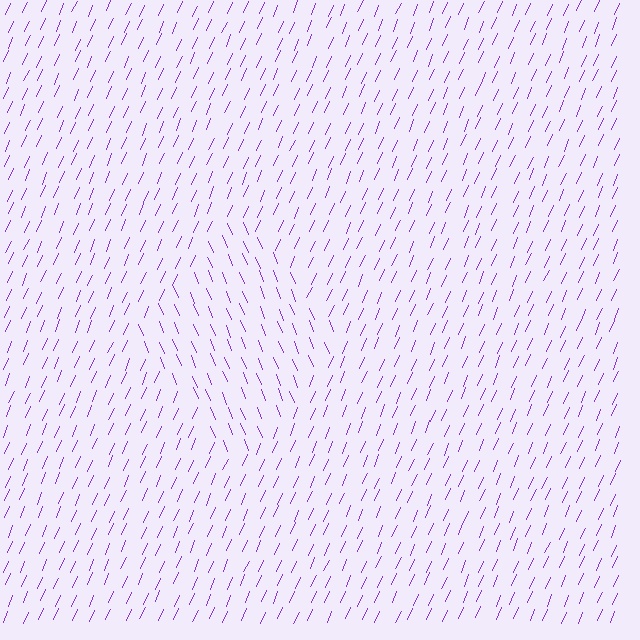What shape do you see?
I see a diamond.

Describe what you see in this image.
The image is filled with small purple line segments. A diamond region in the image has lines oriented differently from the surrounding lines, creating a visible texture boundary.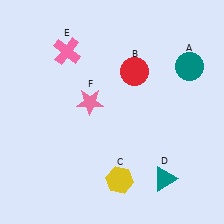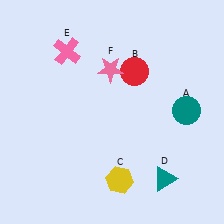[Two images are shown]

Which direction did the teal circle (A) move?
The teal circle (A) moved down.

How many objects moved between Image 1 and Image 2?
2 objects moved between the two images.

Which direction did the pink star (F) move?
The pink star (F) moved up.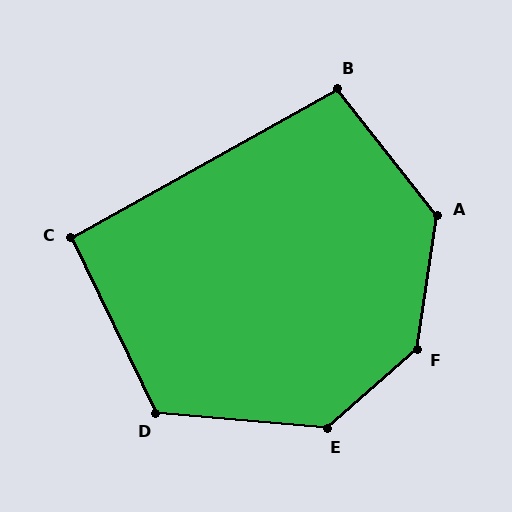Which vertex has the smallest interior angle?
C, at approximately 93 degrees.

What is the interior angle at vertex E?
Approximately 134 degrees (obtuse).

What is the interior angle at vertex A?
Approximately 133 degrees (obtuse).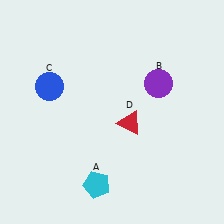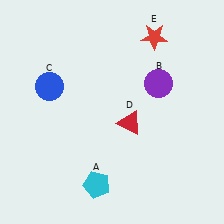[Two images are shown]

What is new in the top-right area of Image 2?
A red star (E) was added in the top-right area of Image 2.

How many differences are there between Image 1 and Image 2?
There is 1 difference between the two images.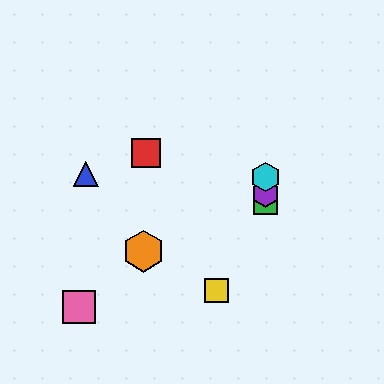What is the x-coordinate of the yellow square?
The yellow square is at x≈216.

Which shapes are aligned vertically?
The green square, the purple hexagon, the cyan hexagon are aligned vertically.